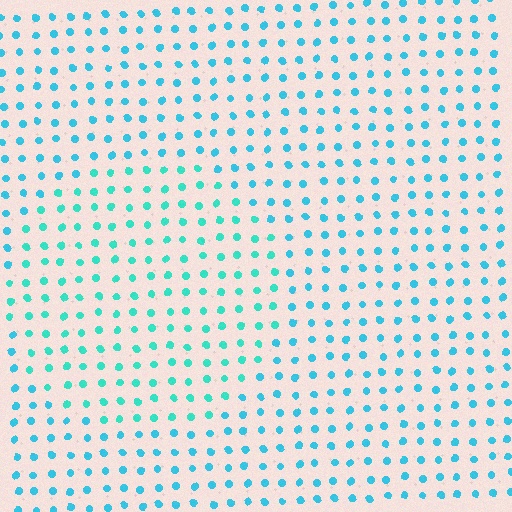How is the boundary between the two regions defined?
The boundary is defined purely by a slight shift in hue (about 21 degrees). Spacing, size, and orientation are identical on both sides.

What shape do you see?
I see a circle.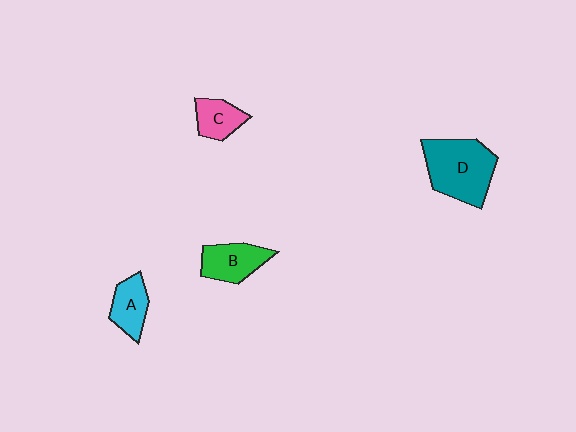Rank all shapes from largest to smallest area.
From largest to smallest: D (teal), B (green), A (cyan), C (pink).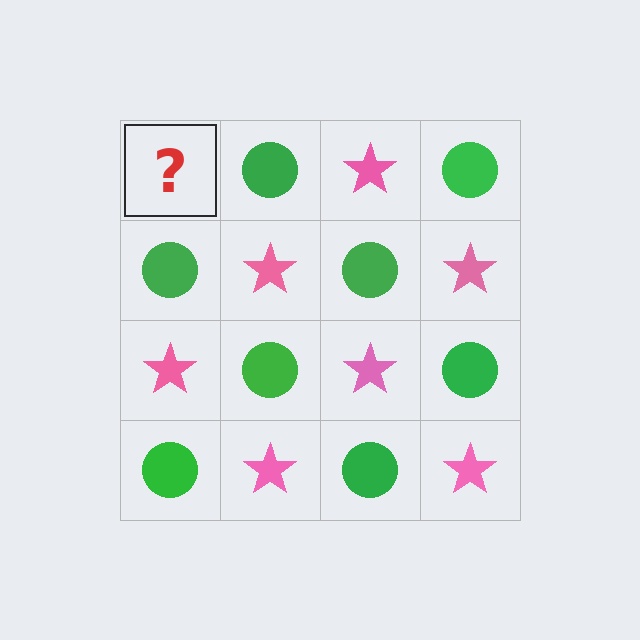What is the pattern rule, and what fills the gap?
The rule is that it alternates pink star and green circle in a checkerboard pattern. The gap should be filled with a pink star.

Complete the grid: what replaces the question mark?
The question mark should be replaced with a pink star.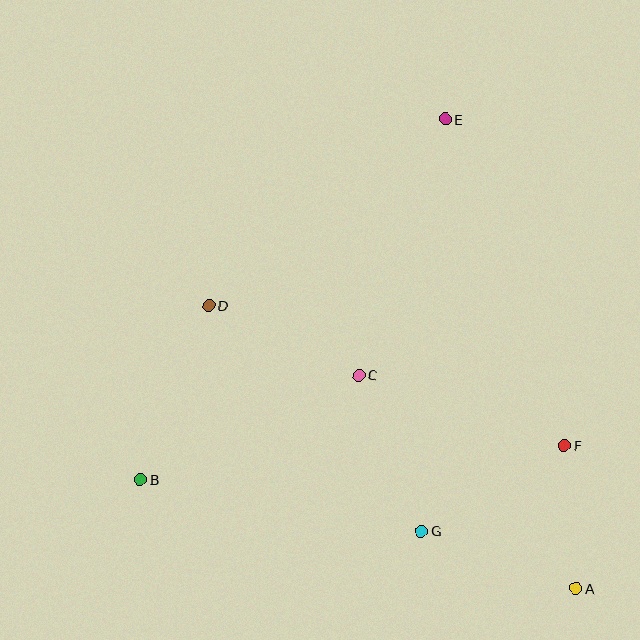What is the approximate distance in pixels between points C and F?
The distance between C and F is approximately 217 pixels.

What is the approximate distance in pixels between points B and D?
The distance between B and D is approximately 187 pixels.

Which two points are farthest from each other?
Points A and E are farthest from each other.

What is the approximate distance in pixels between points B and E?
The distance between B and E is approximately 472 pixels.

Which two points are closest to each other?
Points A and F are closest to each other.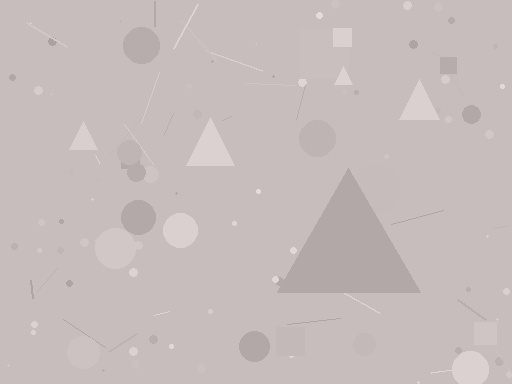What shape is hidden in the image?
A triangle is hidden in the image.